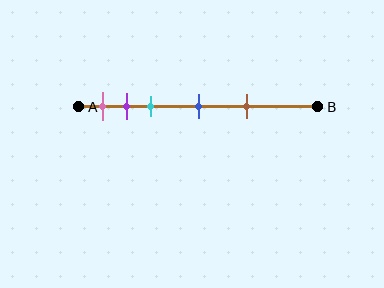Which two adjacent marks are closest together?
The purple and cyan marks are the closest adjacent pair.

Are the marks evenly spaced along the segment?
No, the marks are not evenly spaced.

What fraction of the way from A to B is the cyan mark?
The cyan mark is approximately 30% (0.3) of the way from A to B.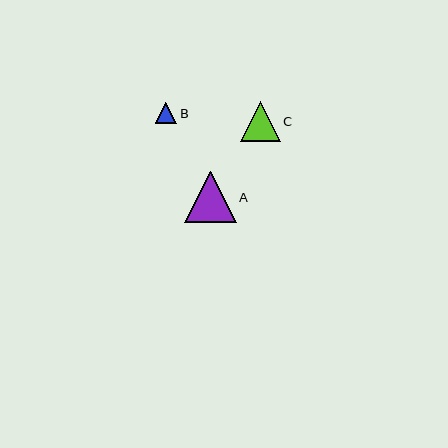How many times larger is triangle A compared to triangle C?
Triangle A is approximately 1.3 times the size of triangle C.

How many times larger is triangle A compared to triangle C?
Triangle A is approximately 1.3 times the size of triangle C.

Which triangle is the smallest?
Triangle B is the smallest with a size of approximately 21 pixels.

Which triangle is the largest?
Triangle A is the largest with a size of approximately 51 pixels.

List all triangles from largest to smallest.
From largest to smallest: A, C, B.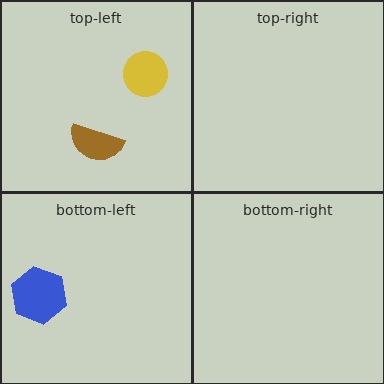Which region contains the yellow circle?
The top-left region.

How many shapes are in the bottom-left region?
1.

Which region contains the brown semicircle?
The top-left region.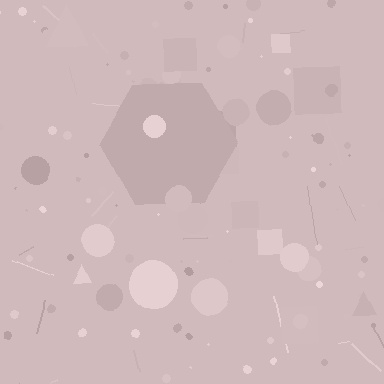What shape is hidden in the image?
A hexagon is hidden in the image.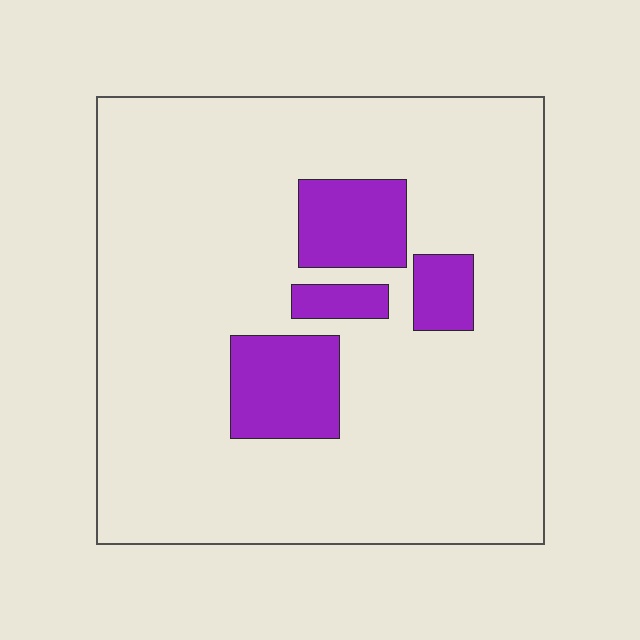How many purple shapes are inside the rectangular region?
4.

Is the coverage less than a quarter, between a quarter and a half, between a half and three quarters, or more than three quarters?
Less than a quarter.